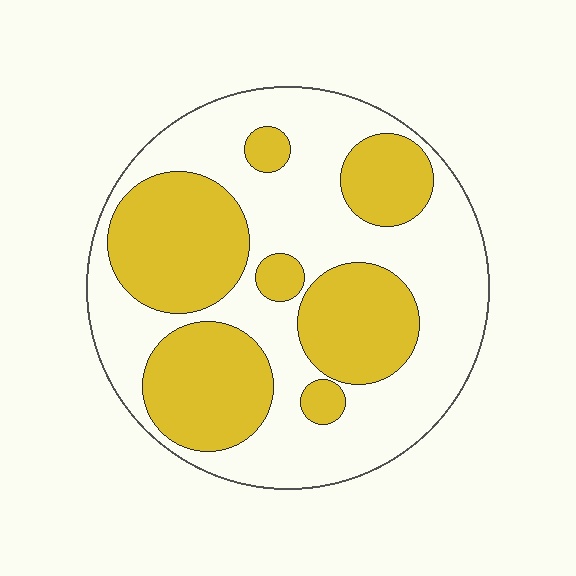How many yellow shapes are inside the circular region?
7.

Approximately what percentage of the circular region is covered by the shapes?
Approximately 40%.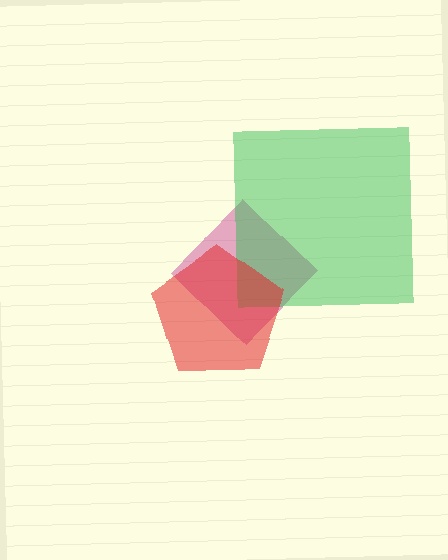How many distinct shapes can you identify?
There are 3 distinct shapes: a magenta diamond, a green square, a red pentagon.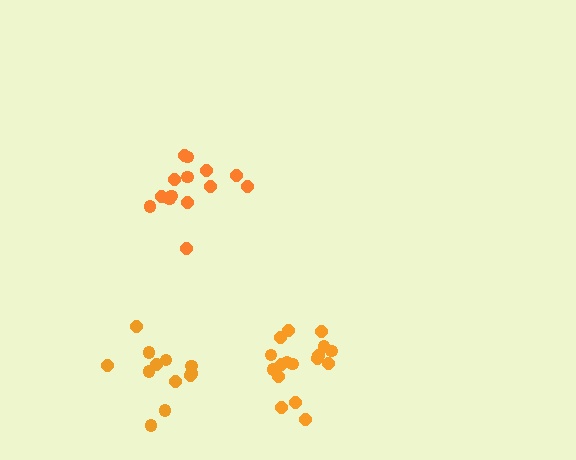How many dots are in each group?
Group 1: 17 dots, Group 2: 12 dots, Group 3: 14 dots (43 total).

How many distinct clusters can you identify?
There are 3 distinct clusters.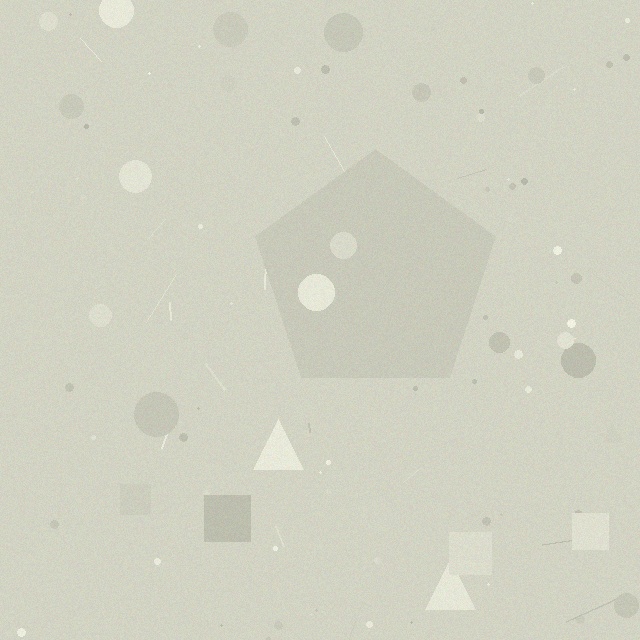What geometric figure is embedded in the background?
A pentagon is embedded in the background.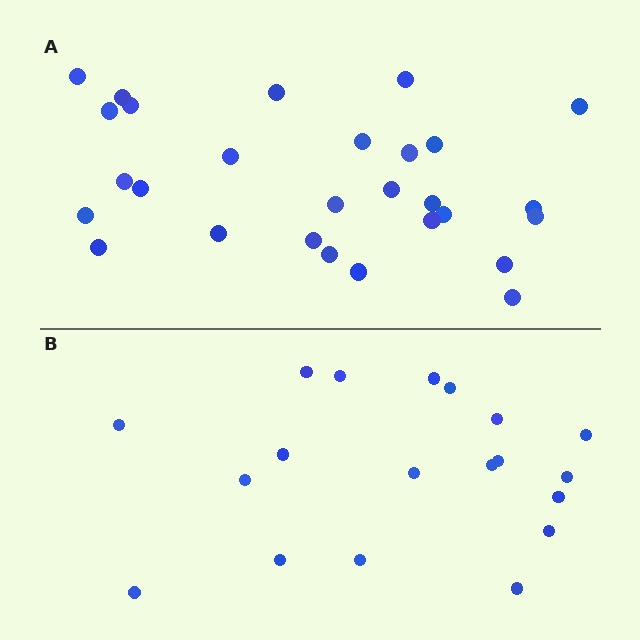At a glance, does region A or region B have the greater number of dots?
Region A (the top region) has more dots.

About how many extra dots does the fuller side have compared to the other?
Region A has roughly 8 or so more dots than region B.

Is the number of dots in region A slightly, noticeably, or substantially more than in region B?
Region A has substantially more. The ratio is roughly 1.5 to 1.